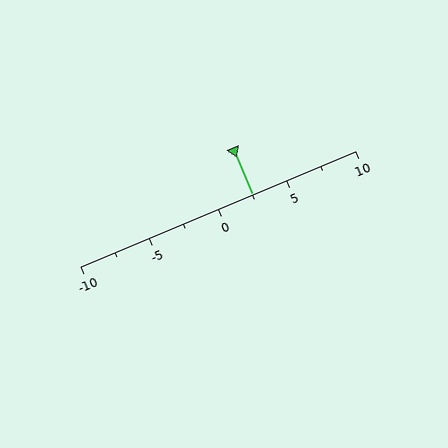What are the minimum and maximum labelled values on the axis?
The axis runs from -10 to 10.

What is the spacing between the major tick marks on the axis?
The major ticks are spaced 5 apart.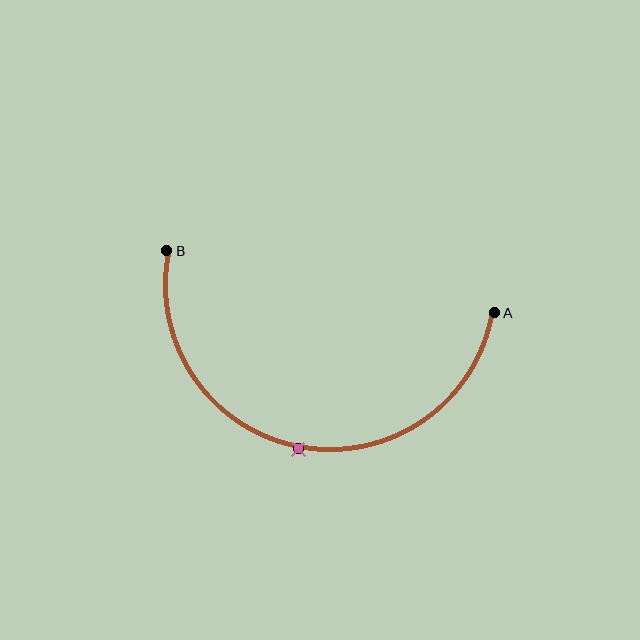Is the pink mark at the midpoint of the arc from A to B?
Yes. The pink mark lies on the arc at equal arc-length from both A and B — it is the arc midpoint.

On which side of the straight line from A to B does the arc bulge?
The arc bulges below the straight line connecting A and B.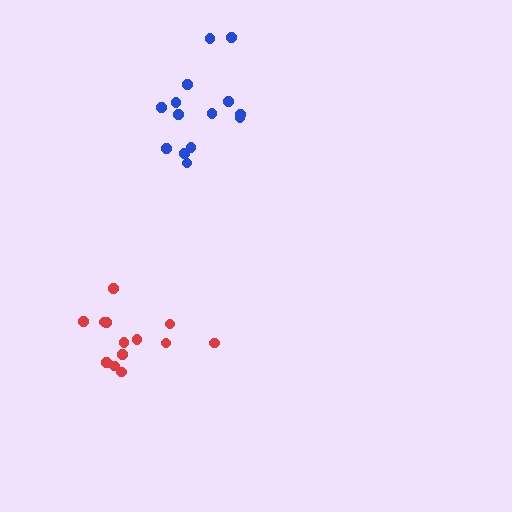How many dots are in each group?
Group 1: 14 dots, Group 2: 14 dots (28 total).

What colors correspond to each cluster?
The clusters are colored: red, blue.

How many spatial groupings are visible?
There are 2 spatial groupings.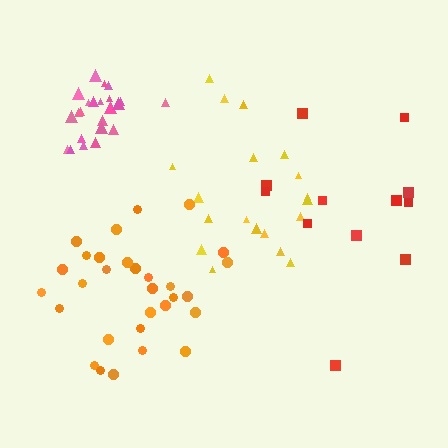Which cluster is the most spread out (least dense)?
Red.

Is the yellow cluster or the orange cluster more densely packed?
Orange.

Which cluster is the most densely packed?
Pink.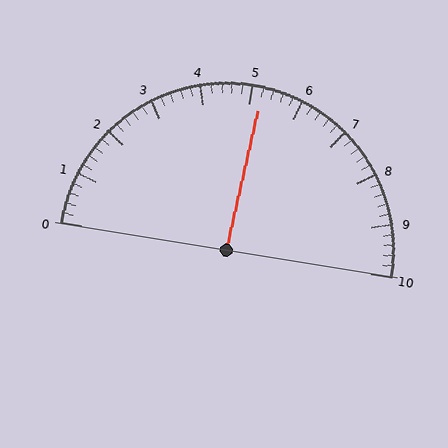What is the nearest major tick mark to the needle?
The nearest major tick mark is 5.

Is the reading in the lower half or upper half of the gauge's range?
The reading is in the upper half of the range (0 to 10).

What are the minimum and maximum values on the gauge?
The gauge ranges from 0 to 10.